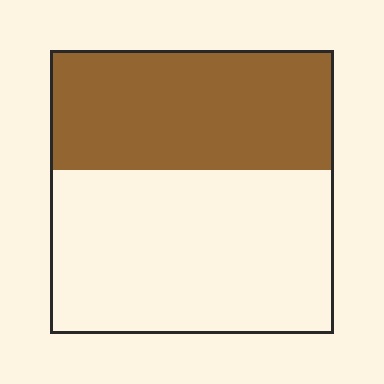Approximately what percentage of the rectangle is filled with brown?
Approximately 40%.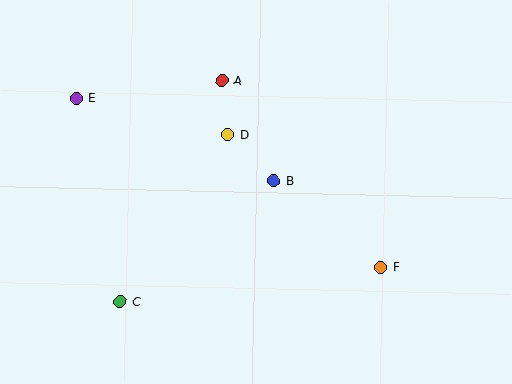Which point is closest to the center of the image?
Point B at (274, 181) is closest to the center.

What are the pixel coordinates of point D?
Point D is at (228, 135).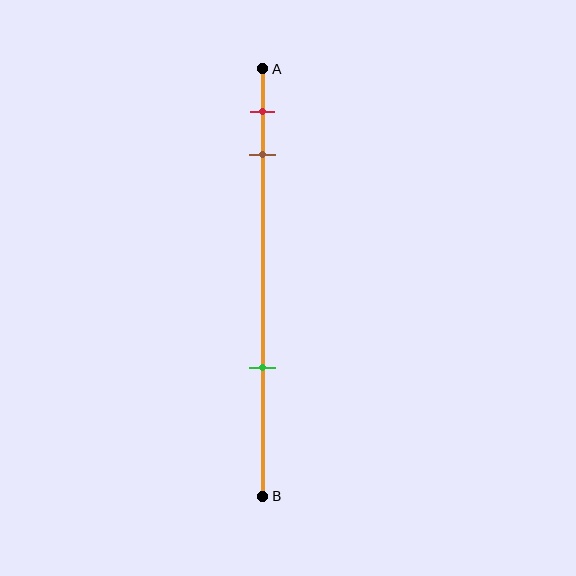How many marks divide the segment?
There are 3 marks dividing the segment.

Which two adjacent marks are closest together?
The red and brown marks are the closest adjacent pair.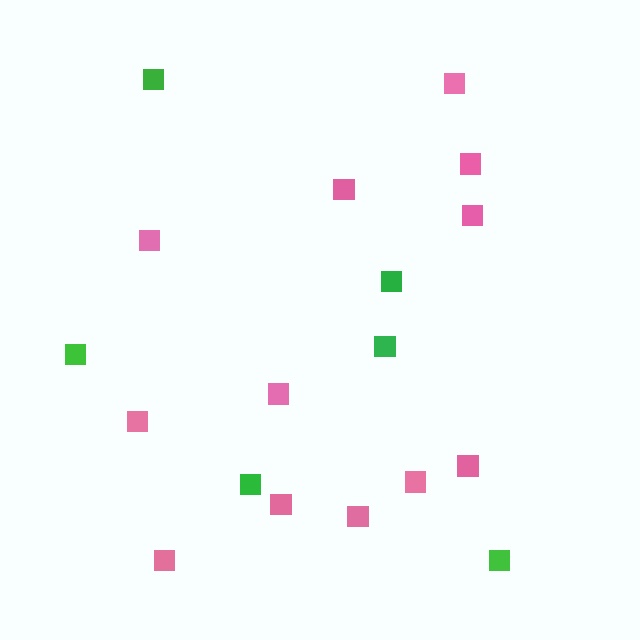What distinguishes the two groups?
There are 2 groups: one group of green squares (6) and one group of pink squares (12).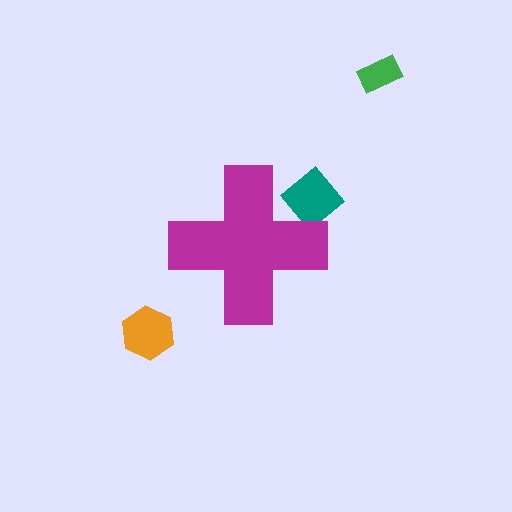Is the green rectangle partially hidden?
No, the green rectangle is fully visible.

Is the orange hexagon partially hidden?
No, the orange hexagon is fully visible.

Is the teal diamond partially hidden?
Yes, the teal diamond is partially hidden behind the magenta cross.